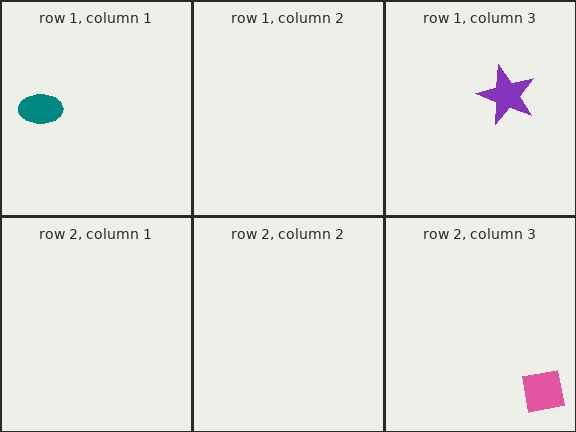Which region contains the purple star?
The row 1, column 3 region.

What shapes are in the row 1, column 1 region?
The teal ellipse.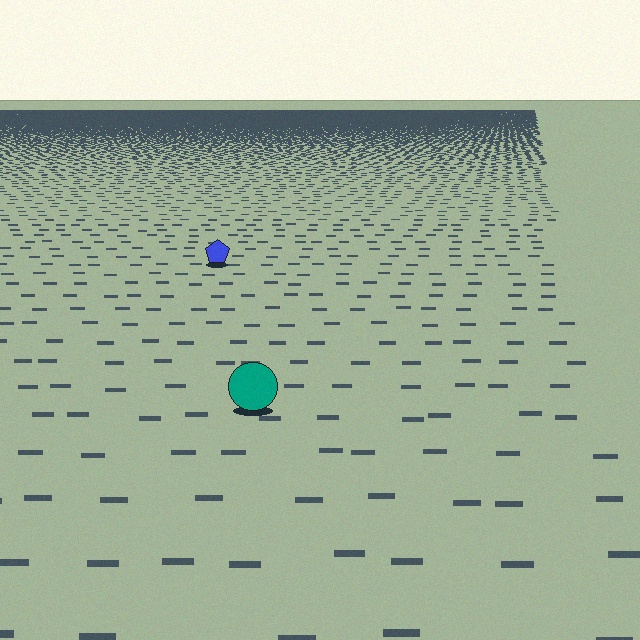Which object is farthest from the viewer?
The blue pentagon is farthest from the viewer. It appears smaller and the ground texture around it is denser.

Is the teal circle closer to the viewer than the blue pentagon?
Yes. The teal circle is closer — you can tell from the texture gradient: the ground texture is coarser near it.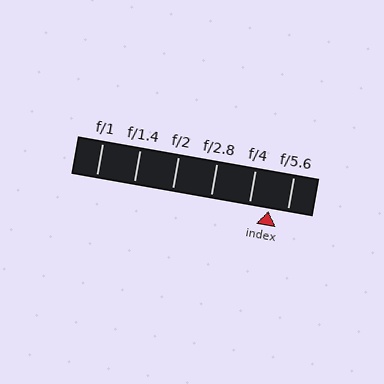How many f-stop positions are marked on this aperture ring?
There are 6 f-stop positions marked.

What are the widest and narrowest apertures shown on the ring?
The widest aperture shown is f/1 and the narrowest is f/5.6.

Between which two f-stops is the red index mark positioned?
The index mark is between f/4 and f/5.6.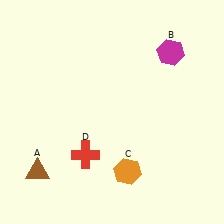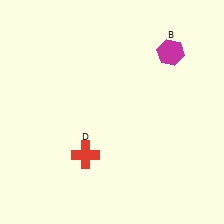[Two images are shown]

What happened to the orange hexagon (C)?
The orange hexagon (C) was removed in Image 2. It was in the bottom-right area of Image 1.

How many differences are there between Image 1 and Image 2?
There are 2 differences between the two images.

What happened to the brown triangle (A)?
The brown triangle (A) was removed in Image 2. It was in the bottom-left area of Image 1.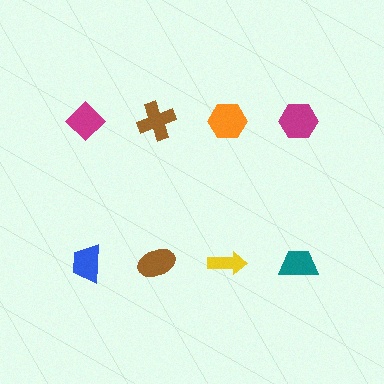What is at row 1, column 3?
An orange hexagon.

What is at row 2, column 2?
A brown ellipse.